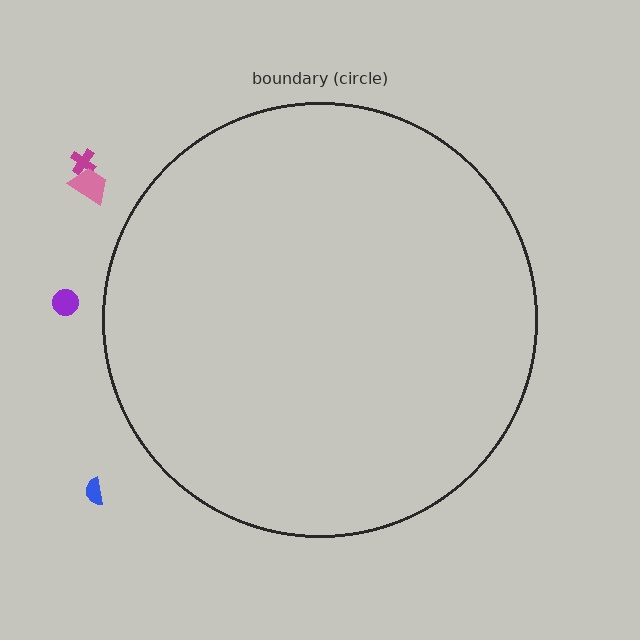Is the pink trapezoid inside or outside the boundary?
Outside.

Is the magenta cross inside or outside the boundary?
Outside.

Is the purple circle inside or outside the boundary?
Outside.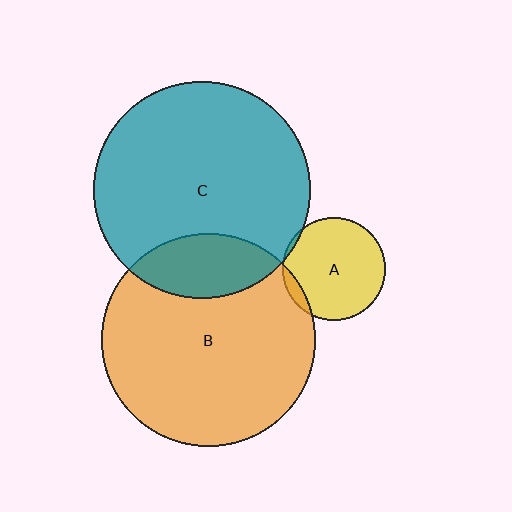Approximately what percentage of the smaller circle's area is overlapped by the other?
Approximately 5%.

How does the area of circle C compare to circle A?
Approximately 4.5 times.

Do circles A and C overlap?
Yes.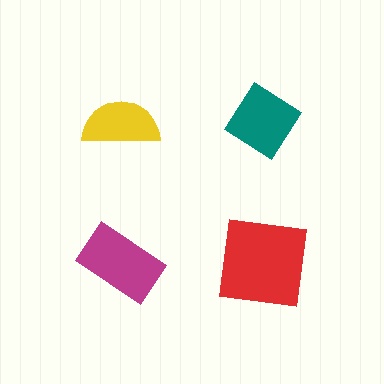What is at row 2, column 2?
A red square.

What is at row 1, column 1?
A yellow semicircle.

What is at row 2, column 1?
A magenta rectangle.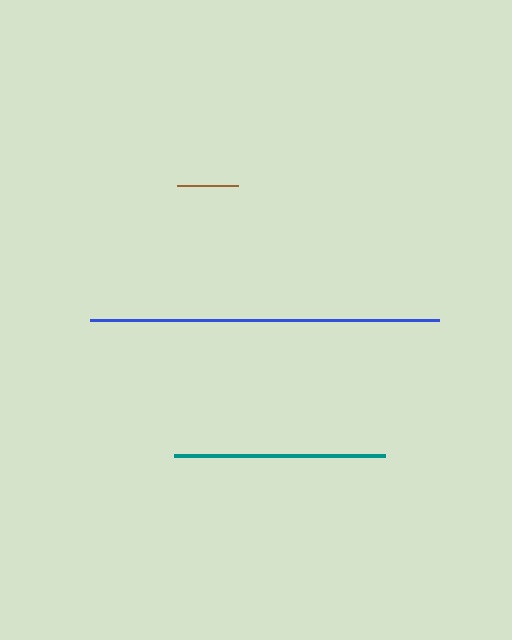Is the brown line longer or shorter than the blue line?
The blue line is longer than the brown line.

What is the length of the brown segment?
The brown segment is approximately 60 pixels long.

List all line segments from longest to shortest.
From longest to shortest: blue, teal, brown.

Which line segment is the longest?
The blue line is the longest at approximately 349 pixels.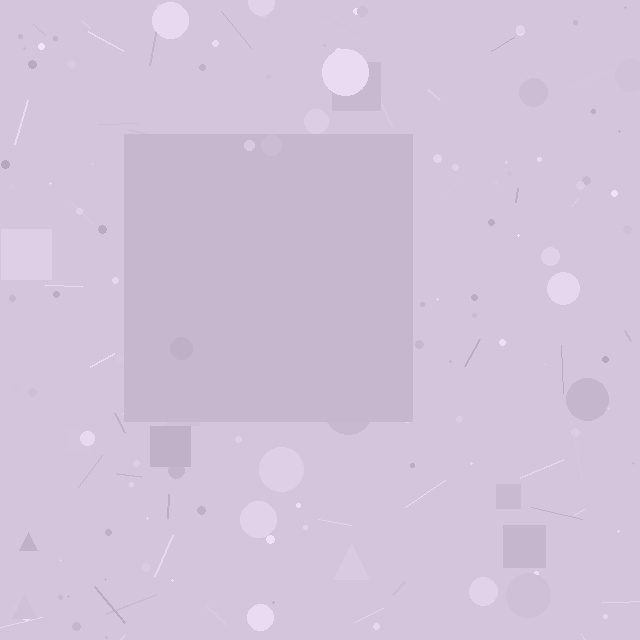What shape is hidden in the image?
A square is hidden in the image.